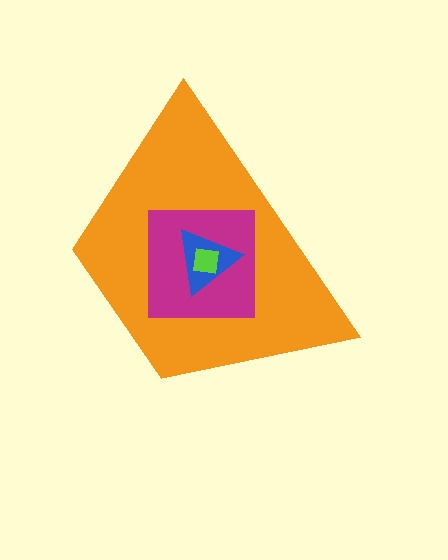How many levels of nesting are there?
4.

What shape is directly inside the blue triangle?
The lime square.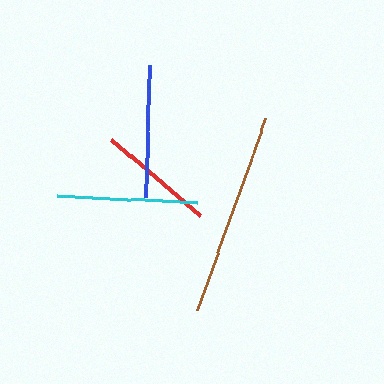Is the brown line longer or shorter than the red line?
The brown line is longer than the red line.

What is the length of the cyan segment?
The cyan segment is approximately 140 pixels long.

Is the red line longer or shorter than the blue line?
The blue line is longer than the red line.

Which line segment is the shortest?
The red line is the shortest at approximately 117 pixels.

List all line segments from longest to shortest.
From longest to shortest: brown, cyan, blue, red.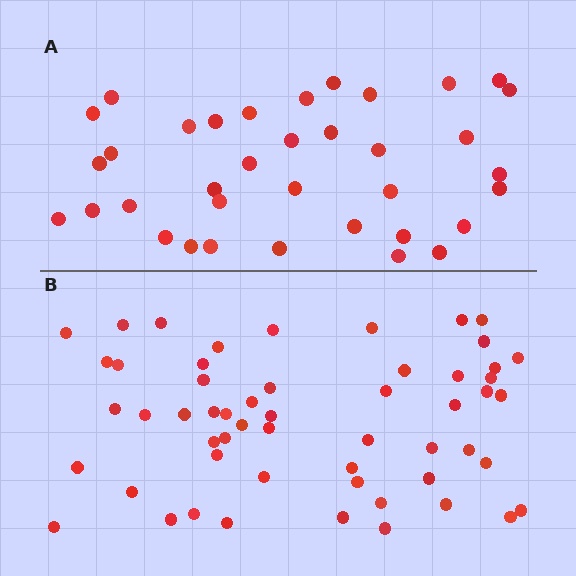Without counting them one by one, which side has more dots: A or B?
Region B (the bottom region) has more dots.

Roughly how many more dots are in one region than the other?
Region B has approximately 20 more dots than region A.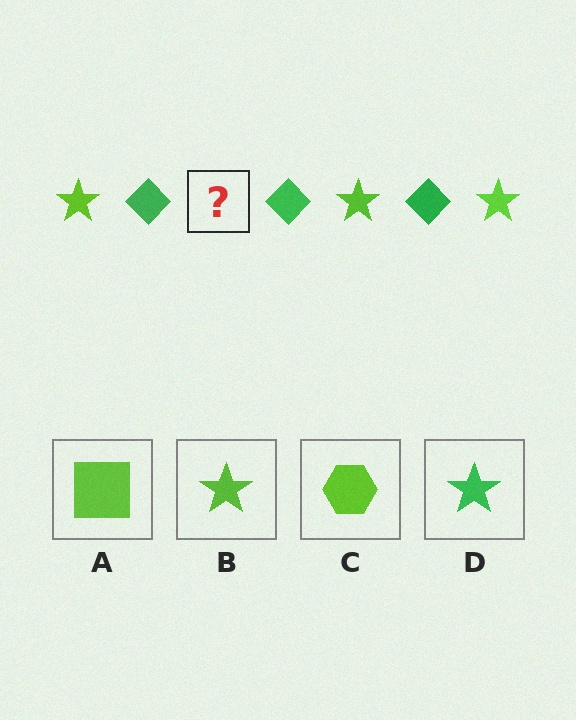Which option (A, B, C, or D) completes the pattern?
B.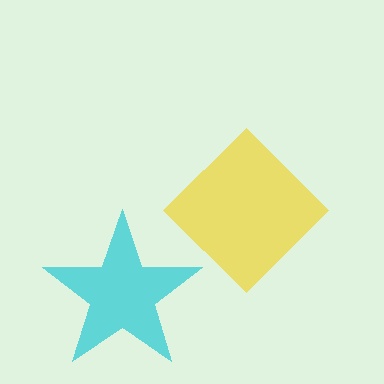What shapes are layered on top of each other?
The layered shapes are: a yellow diamond, a cyan star.